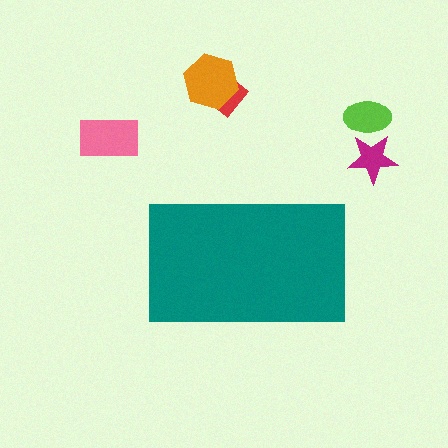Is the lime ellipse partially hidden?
No, the lime ellipse is fully visible.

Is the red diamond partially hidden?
No, the red diamond is fully visible.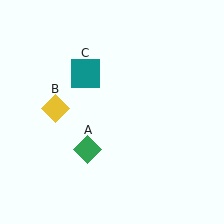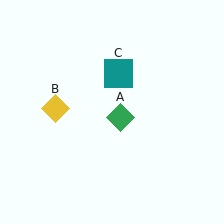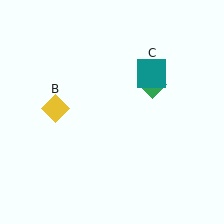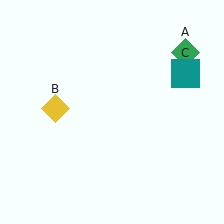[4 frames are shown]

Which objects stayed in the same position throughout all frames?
Yellow diamond (object B) remained stationary.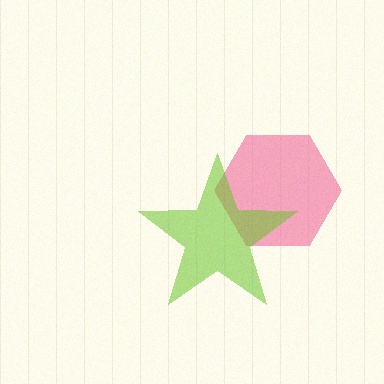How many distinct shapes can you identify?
There are 2 distinct shapes: a pink hexagon, a lime star.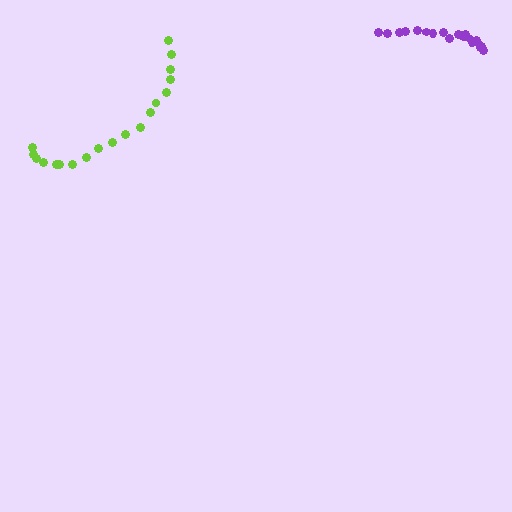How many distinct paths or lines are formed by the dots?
There are 2 distinct paths.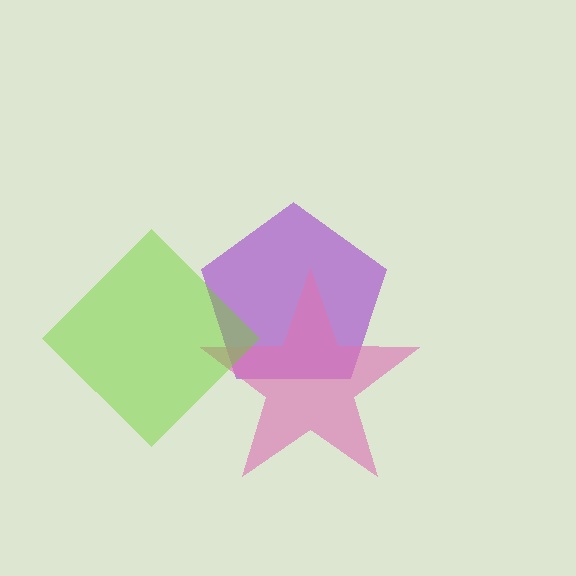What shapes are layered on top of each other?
The layered shapes are: a purple pentagon, a pink star, a lime diamond.